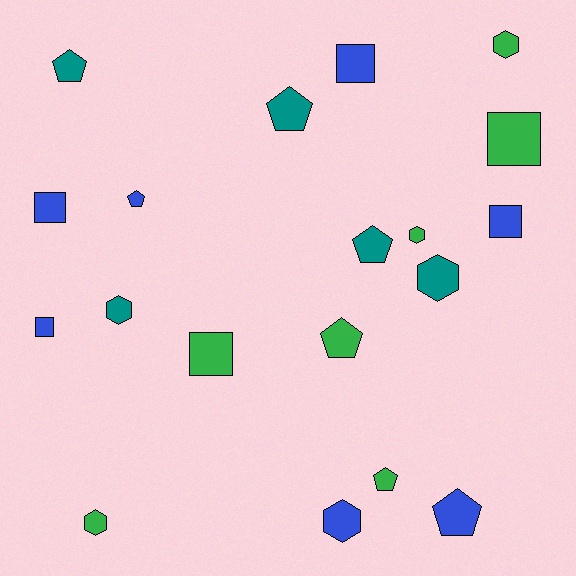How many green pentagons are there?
There are 2 green pentagons.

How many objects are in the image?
There are 19 objects.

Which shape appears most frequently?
Pentagon, with 7 objects.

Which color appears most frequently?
Blue, with 7 objects.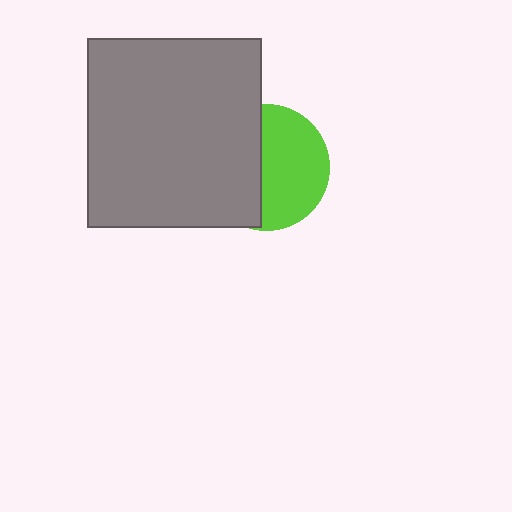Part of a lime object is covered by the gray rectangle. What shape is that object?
It is a circle.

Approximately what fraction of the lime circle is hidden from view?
Roughly 45% of the lime circle is hidden behind the gray rectangle.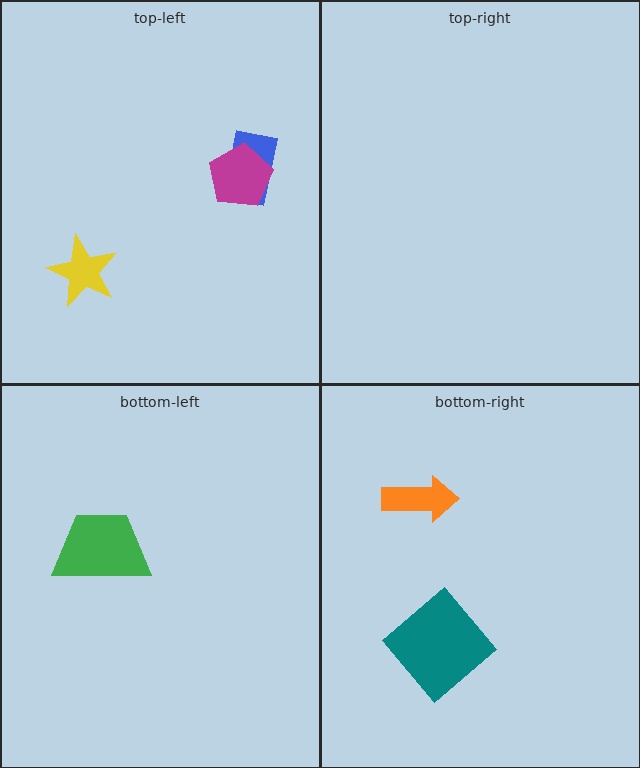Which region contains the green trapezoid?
The bottom-left region.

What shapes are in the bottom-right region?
The orange arrow, the teal diamond.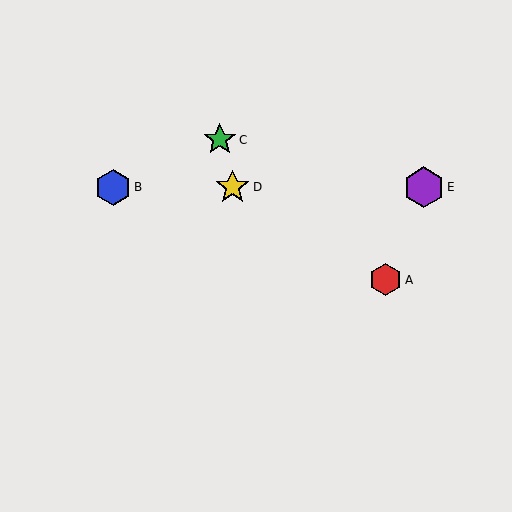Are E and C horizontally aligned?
No, E is at y≈187 and C is at y≈140.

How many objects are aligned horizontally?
3 objects (B, D, E) are aligned horizontally.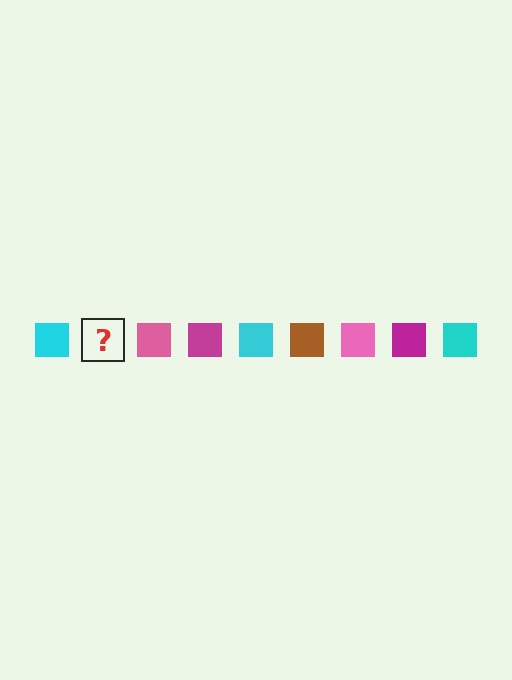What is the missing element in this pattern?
The missing element is a brown square.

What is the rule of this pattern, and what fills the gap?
The rule is that the pattern cycles through cyan, brown, pink, magenta squares. The gap should be filled with a brown square.